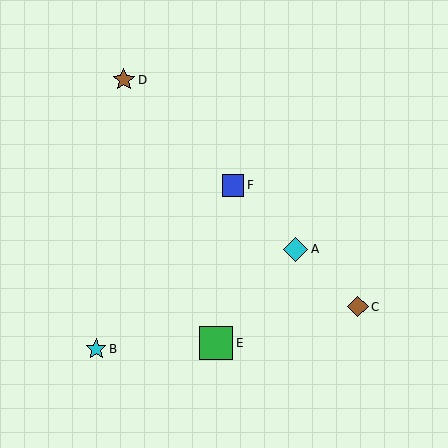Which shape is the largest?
The green square (labeled E) is the largest.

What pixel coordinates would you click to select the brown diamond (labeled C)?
Click at (358, 307) to select the brown diamond C.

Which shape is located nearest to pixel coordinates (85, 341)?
The cyan star (labeled B) at (96, 349) is nearest to that location.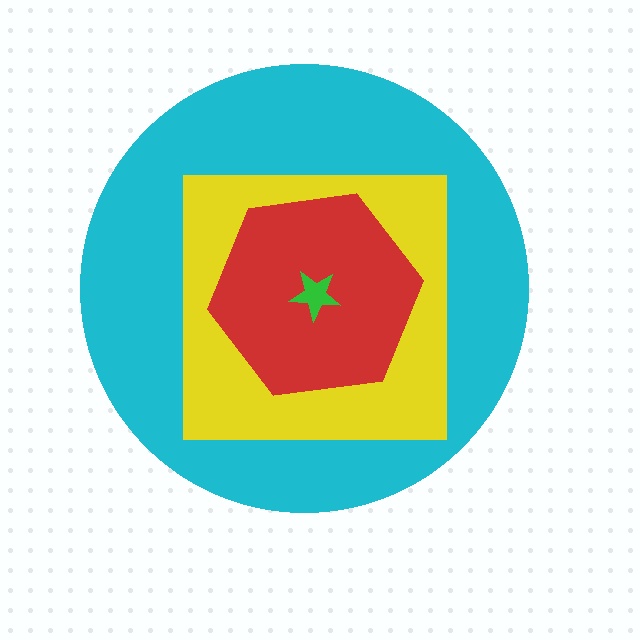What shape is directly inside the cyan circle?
The yellow square.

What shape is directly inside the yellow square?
The red hexagon.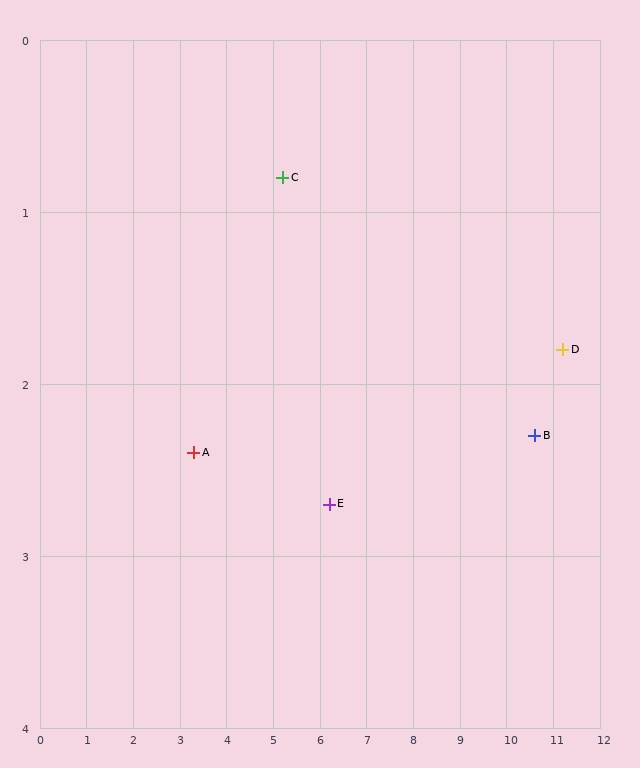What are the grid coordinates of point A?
Point A is at approximately (3.3, 2.4).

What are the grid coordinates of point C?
Point C is at approximately (5.2, 0.8).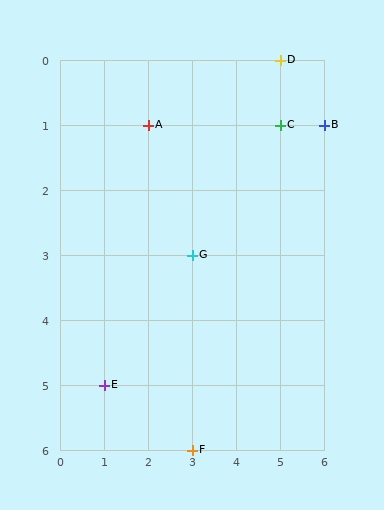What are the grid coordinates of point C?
Point C is at grid coordinates (5, 1).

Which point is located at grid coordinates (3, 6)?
Point F is at (3, 6).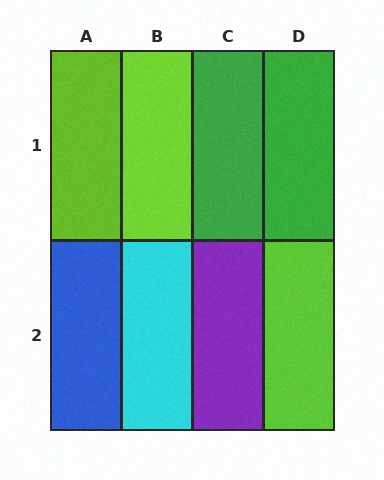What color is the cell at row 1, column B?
Lime.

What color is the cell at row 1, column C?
Green.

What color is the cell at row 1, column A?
Lime.